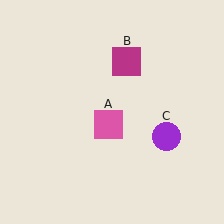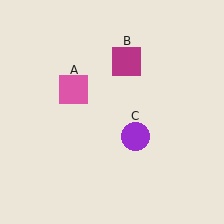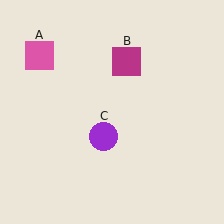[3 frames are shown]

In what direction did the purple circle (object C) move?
The purple circle (object C) moved left.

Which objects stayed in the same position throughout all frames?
Magenta square (object B) remained stationary.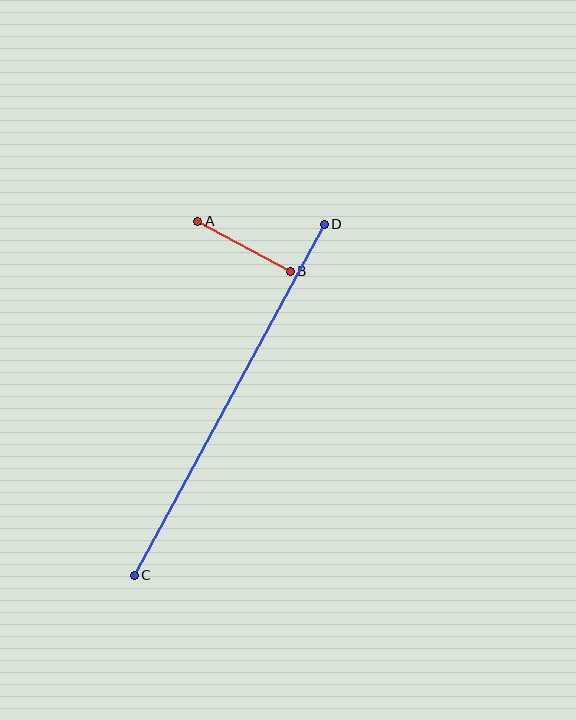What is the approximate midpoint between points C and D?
The midpoint is at approximately (229, 400) pixels.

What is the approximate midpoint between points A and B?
The midpoint is at approximately (244, 246) pixels.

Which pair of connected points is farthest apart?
Points C and D are farthest apart.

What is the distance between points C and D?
The distance is approximately 399 pixels.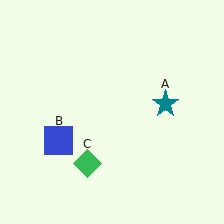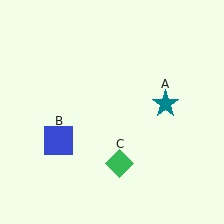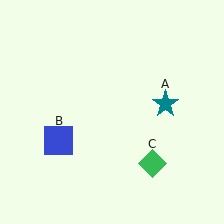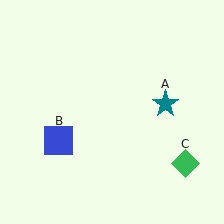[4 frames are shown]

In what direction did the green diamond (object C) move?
The green diamond (object C) moved right.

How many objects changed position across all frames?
1 object changed position: green diamond (object C).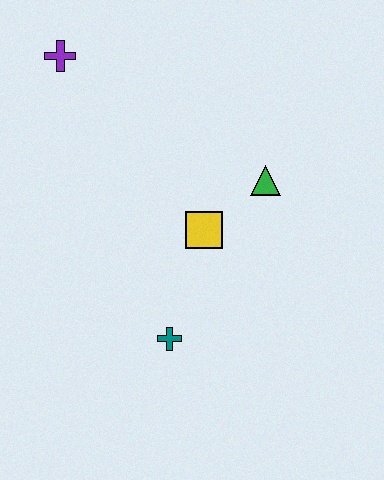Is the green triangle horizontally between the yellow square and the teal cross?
No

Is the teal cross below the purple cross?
Yes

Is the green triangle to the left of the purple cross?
No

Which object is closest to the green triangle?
The yellow square is closest to the green triangle.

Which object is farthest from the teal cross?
The purple cross is farthest from the teal cross.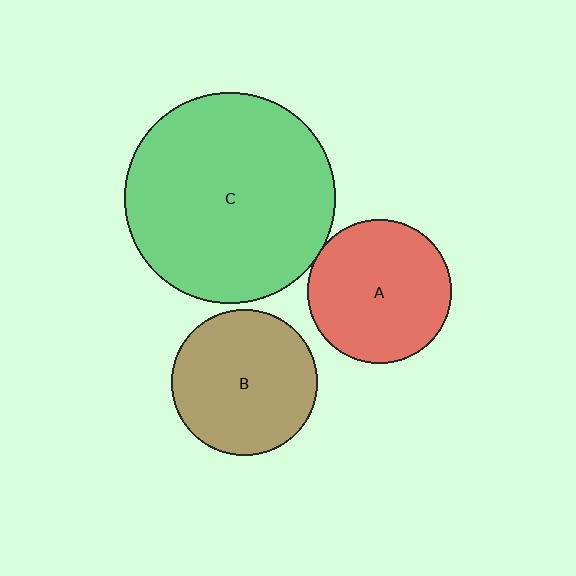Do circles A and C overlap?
Yes.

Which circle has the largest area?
Circle C (green).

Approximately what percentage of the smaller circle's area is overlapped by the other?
Approximately 5%.